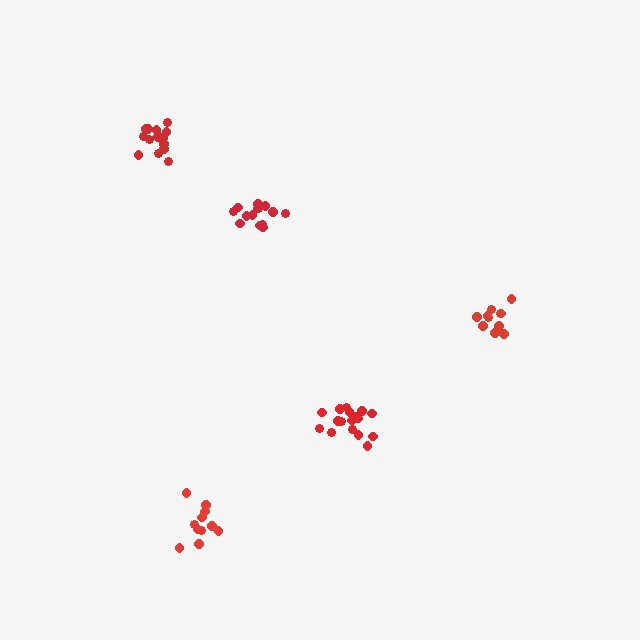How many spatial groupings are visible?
There are 5 spatial groupings.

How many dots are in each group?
Group 1: 14 dots, Group 2: 11 dots, Group 3: 17 dots, Group 4: 15 dots, Group 5: 11 dots (68 total).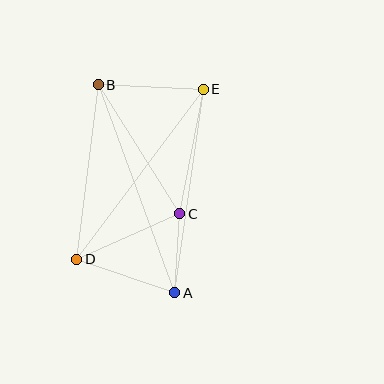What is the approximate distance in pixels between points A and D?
The distance between A and D is approximately 104 pixels.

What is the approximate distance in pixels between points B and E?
The distance between B and E is approximately 105 pixels.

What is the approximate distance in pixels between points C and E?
The distance between C and E is approximately 127 pixels.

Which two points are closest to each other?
Points A and C are closest to each other.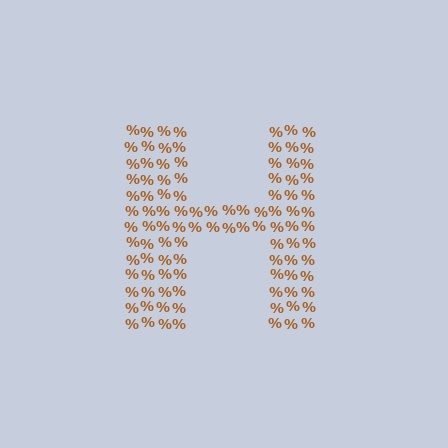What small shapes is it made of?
It is made of small percent signs.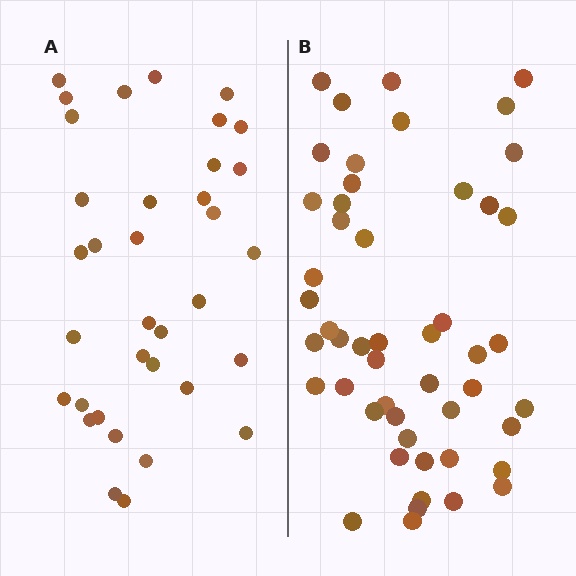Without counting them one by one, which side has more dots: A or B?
Region B (the right region) has more dots.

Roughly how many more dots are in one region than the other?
Region B has approximately 15 more dots than region A.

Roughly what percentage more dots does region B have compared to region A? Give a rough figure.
About 45% more.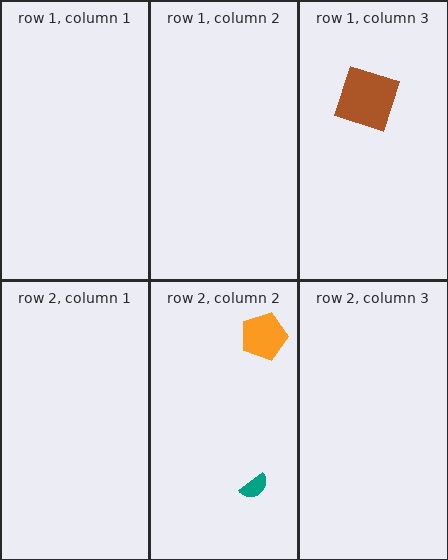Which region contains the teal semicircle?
The row 2, column 2 region.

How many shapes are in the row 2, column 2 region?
2.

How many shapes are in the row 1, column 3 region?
1.